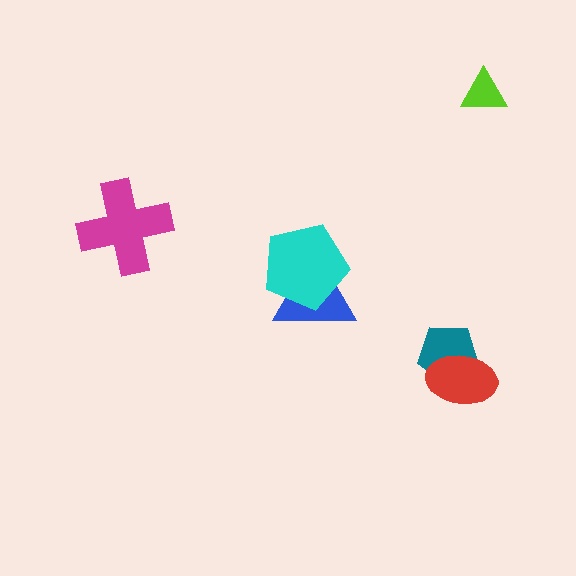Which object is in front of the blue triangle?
The cyan pentagon is in front of the blue triangle.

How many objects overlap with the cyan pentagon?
1 object overlaps with the cyan pentagon.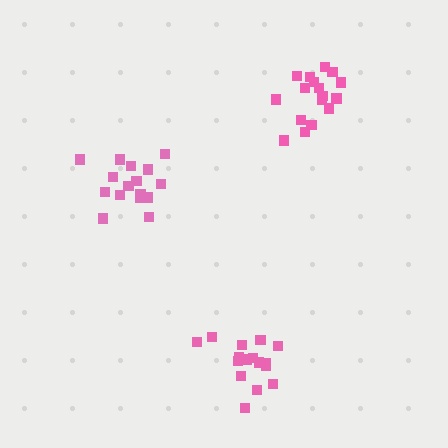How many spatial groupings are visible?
There are 3 spatial groupings.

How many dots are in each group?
Group 1: 17 dots, Group 2: 16 dots, Group 3: 16 dots (49 total).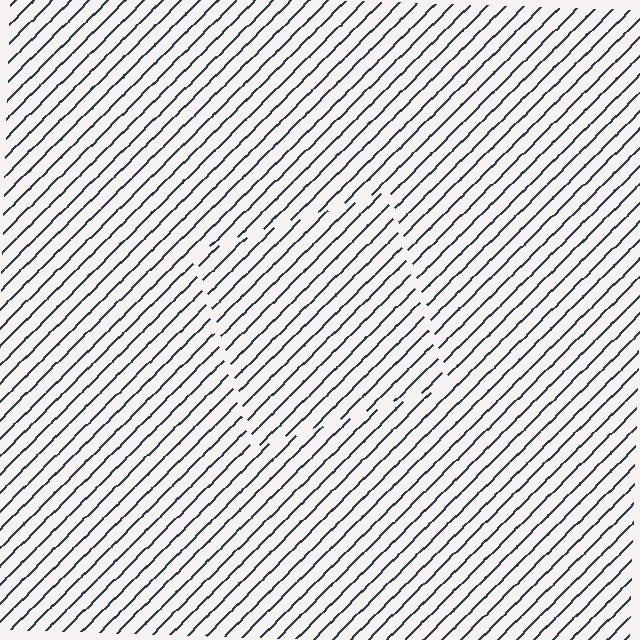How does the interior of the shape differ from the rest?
The interior of the shape contains the same grating, shifted by half a period — the contour is defined by the phase discontinuity where line-ends from the inner and outer gratings abut.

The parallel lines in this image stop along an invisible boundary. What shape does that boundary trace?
An illusory square. The interior of the shape contains the same grating, shifted by half a period — the contour is defined by the phase discontinuity where line-ends from the inner and outer gratings abut.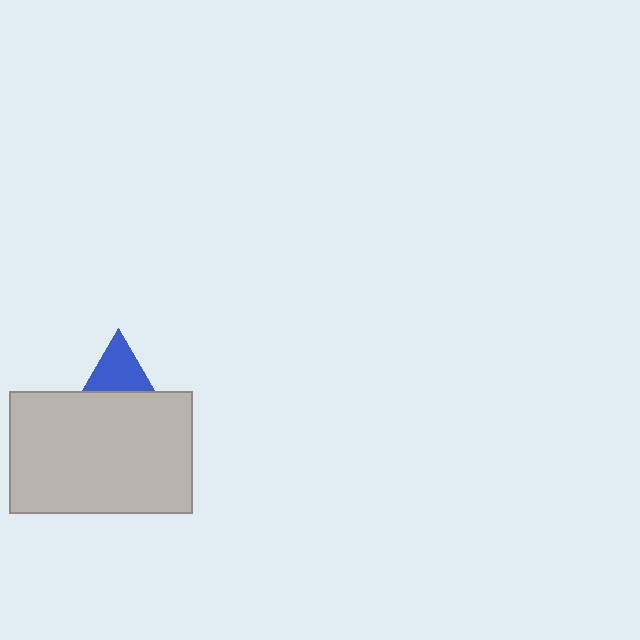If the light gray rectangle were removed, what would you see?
You would see the complete blue triangle.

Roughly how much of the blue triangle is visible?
About half of it is visible (roughly 61%).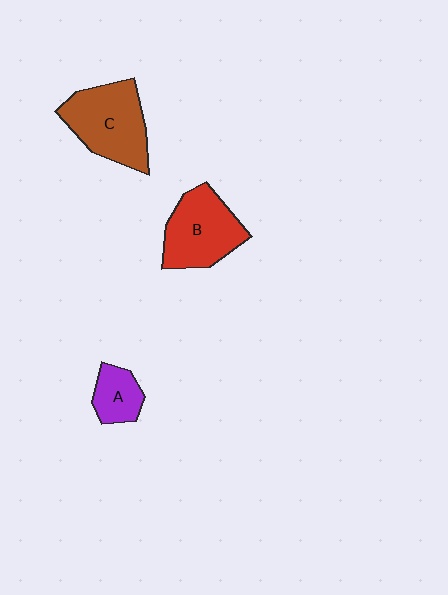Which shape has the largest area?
Shape C (brown).